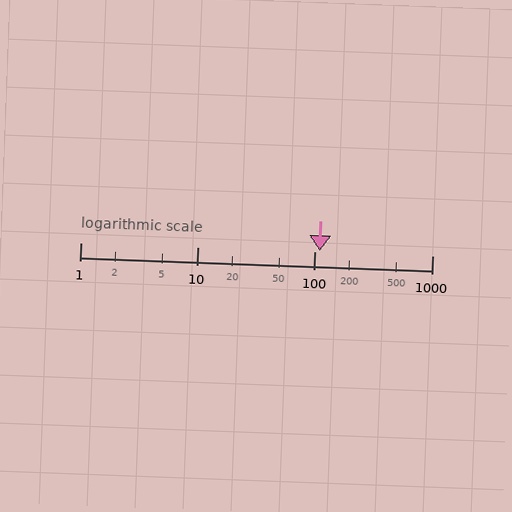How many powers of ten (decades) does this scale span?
The scale spans 3 decades, from 1 to 1000.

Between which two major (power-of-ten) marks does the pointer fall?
The pointer is between 100 and 1000.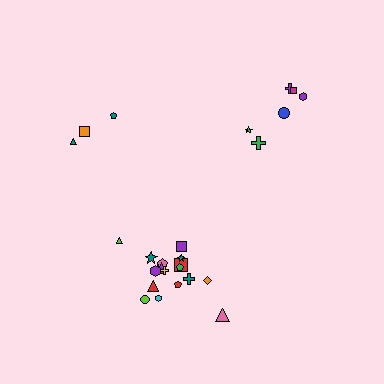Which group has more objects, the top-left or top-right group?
The top-right group.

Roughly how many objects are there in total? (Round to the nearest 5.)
Roughly 25 objects in total.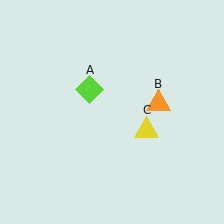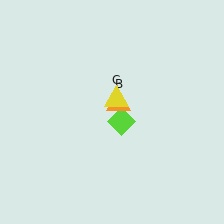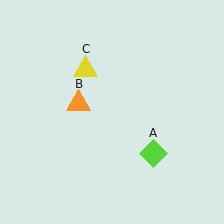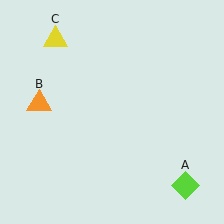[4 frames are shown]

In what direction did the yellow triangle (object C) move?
The yellow triangle (object C) moved up and to the left.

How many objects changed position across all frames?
3 objects changed position: lime diamond (object A), orange triangle (object B), yellow triangle (object C).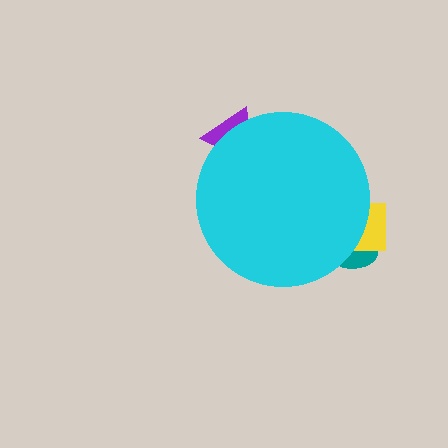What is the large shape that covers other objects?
A cyan circle.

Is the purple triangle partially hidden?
Yes, the purple triangle is partially hidden behind the cyan circle.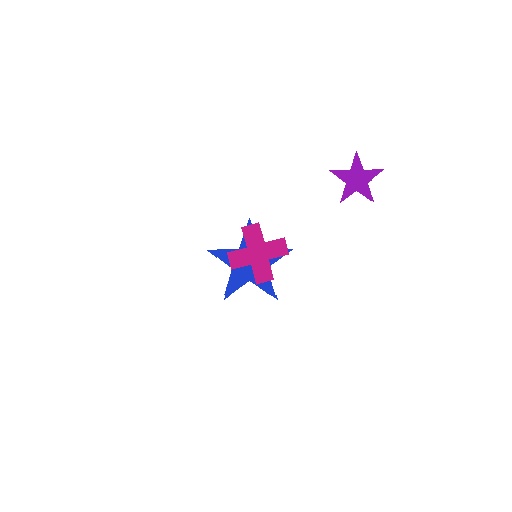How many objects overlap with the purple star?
0 objects overlap with the purple star.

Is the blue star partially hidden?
Yes, it is partially covered by another shape.